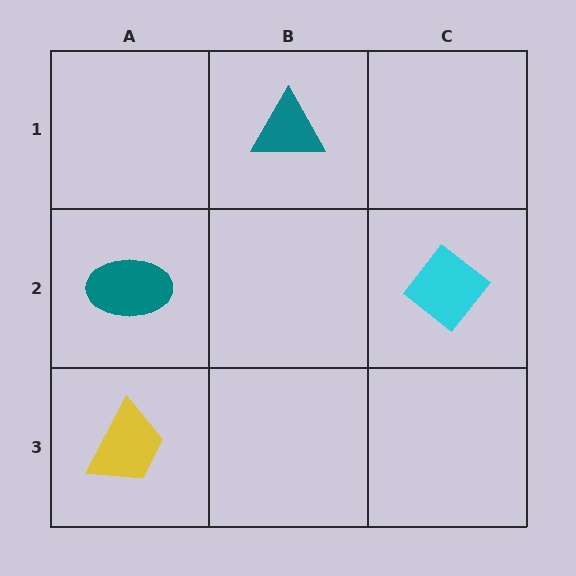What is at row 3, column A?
A yellow trapezoid.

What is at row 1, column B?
A teal triangle.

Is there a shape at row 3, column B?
No, that cell is empty.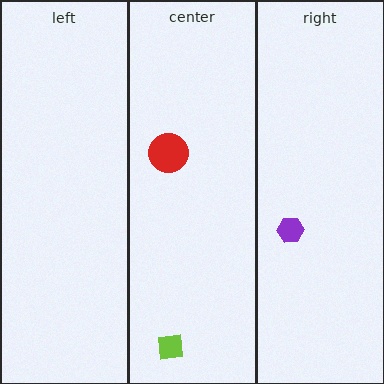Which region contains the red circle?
The center region.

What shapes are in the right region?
The purple hexagon.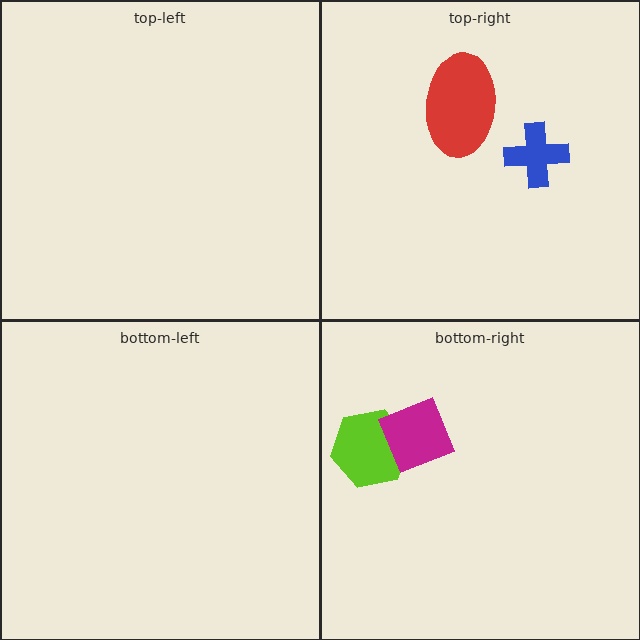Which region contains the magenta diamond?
The bottom-right region.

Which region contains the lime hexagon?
The bottom-right region.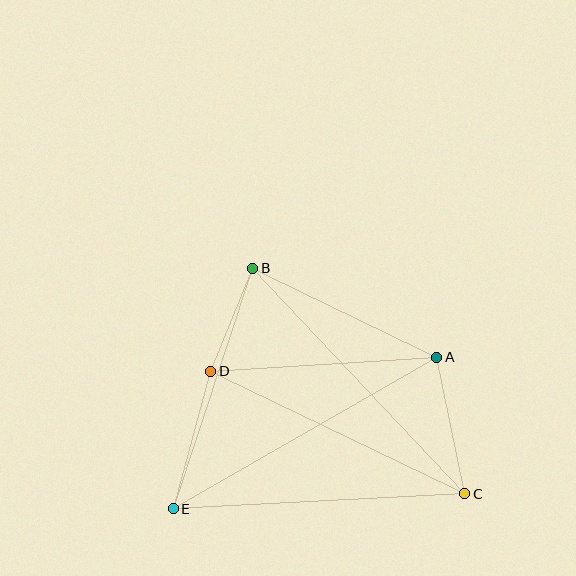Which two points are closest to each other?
Points B and D are closest to each other.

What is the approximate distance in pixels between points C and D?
The distance between C and D is approximately 282 pixels.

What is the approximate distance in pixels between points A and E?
The distance between A and E is approximately 304 pixels.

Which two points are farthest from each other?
Points B and C are farthest from each other.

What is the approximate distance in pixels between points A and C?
The distance between A and C is approximately 139 pixels.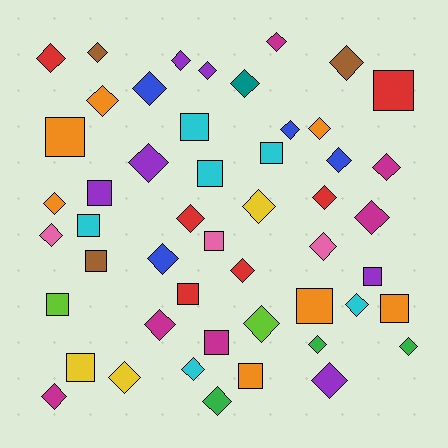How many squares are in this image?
There are 17 squares.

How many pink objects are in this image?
There are 3 pink objects.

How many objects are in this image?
There are 50 objects.